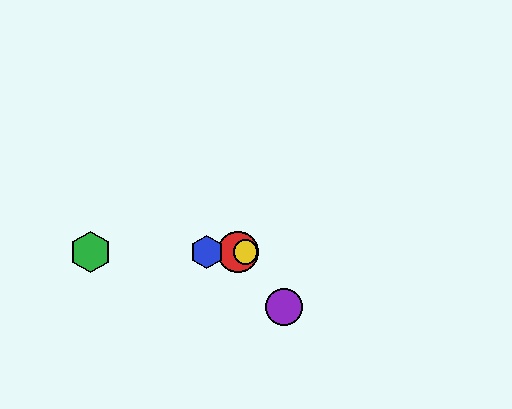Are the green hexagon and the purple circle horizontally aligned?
No, the green hexagon is at y≈252 and the purple circle is at y≈307.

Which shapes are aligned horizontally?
The red circle, the blue hexagon, the green hexagon, the yellow circle are aligned horizontally.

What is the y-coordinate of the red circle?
The red circle is at y≈252.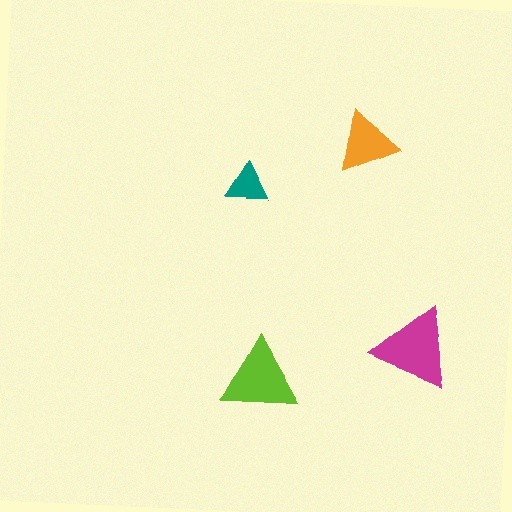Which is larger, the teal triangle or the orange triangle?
The orange one.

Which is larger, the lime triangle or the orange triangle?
The lime one.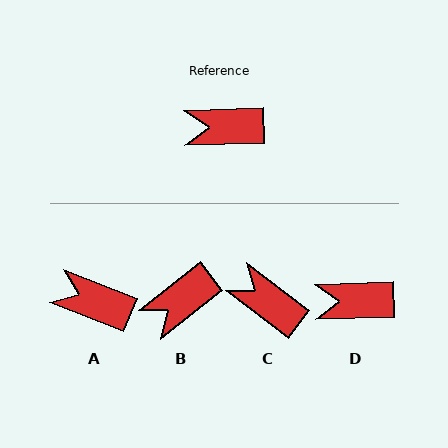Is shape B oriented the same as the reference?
No, it is off by about 36 degrees.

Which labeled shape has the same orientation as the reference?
D.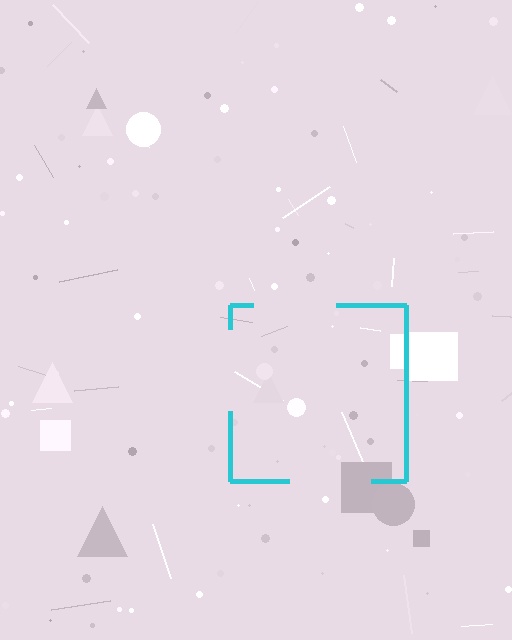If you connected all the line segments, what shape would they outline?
They would outline a square.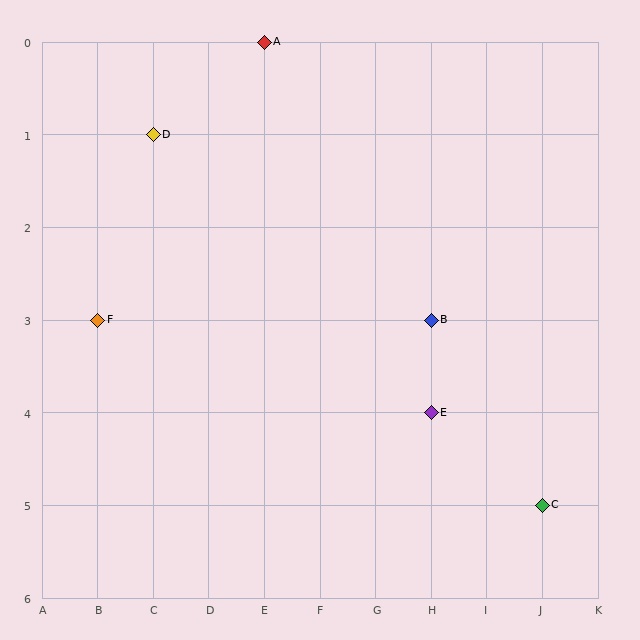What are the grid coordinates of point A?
Point A is at grid coordinates (E, 0).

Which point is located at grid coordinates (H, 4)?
Point E is at (H, 4).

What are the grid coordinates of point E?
Point E is at grid coordinates (H, 4).